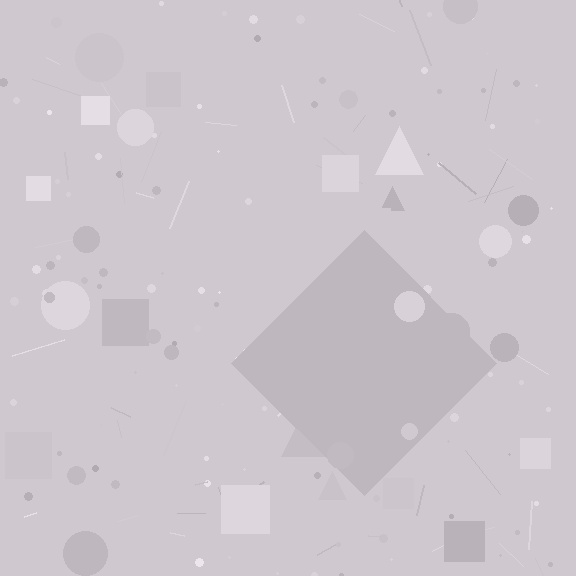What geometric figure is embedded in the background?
A diamond is embedded in the background.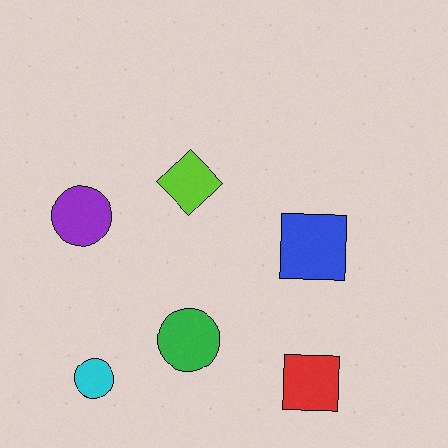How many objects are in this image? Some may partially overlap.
There are 6 objects.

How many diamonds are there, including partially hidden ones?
There is 1 diamond.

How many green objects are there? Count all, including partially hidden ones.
There is 1 green object.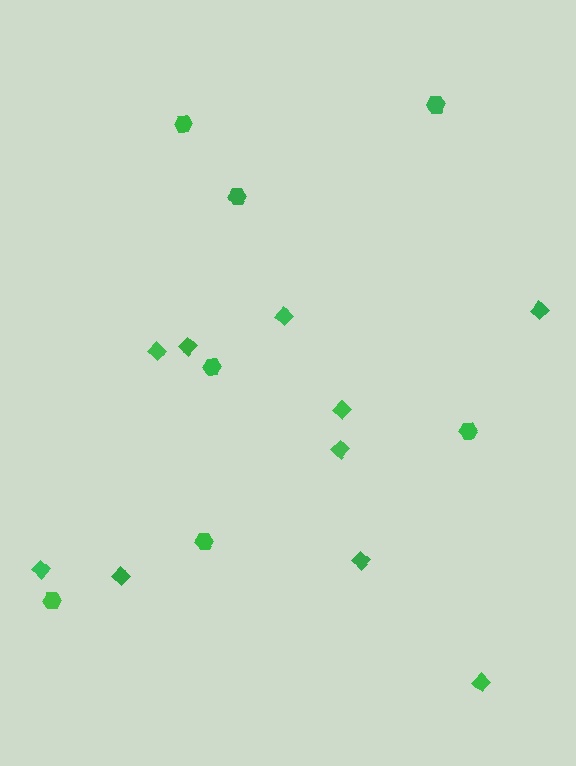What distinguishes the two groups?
There are 2 groups: one group of hexagons (7) and one group of diamonds (10).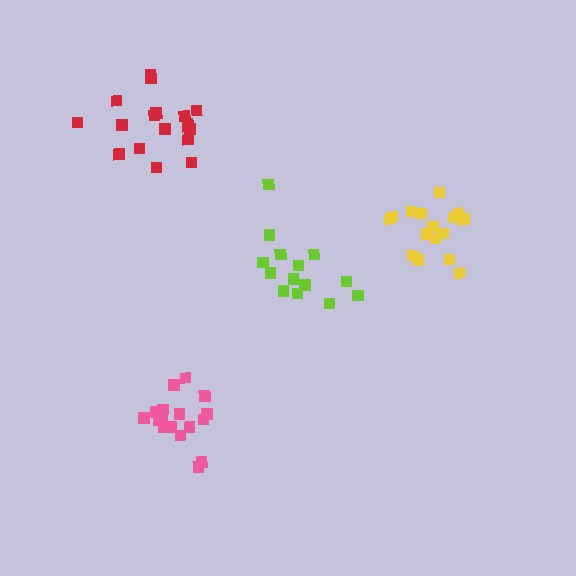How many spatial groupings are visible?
There are 4 spatial groupings.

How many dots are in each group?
Group 1: 14 dots, Group 2: 18 dots, Group 3: 16 dots, Group 4: 18 dots (66 total).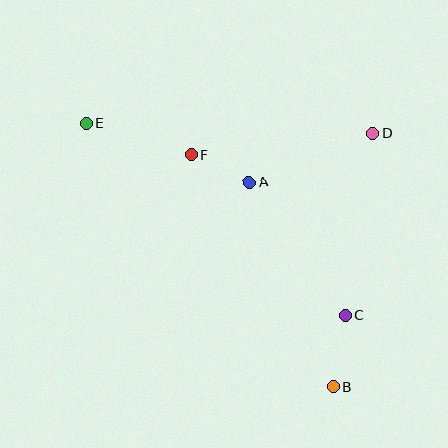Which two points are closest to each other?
Points A and F are closest to each other.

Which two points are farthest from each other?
Points B and E are farthest from each other.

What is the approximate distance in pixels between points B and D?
The distance between B and D is approximately 256 pixels.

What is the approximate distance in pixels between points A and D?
The distance between A and D is approximately 132 pixels.